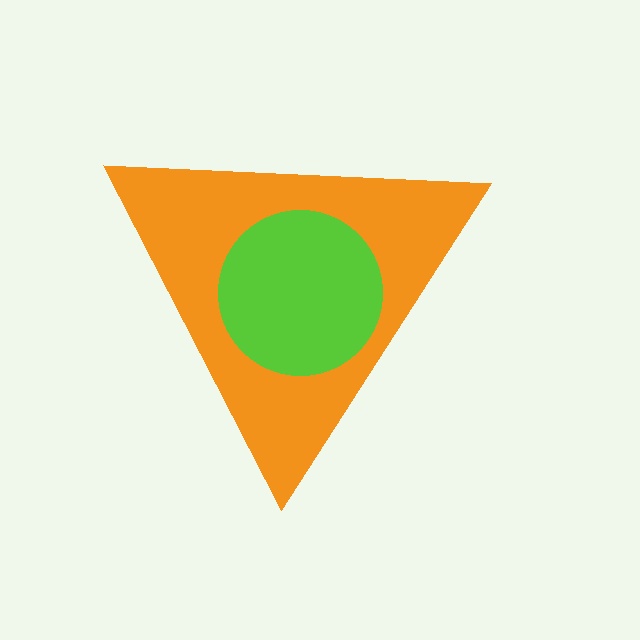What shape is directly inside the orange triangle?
The lime circle.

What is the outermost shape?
The orange triangle.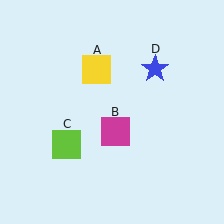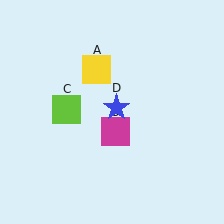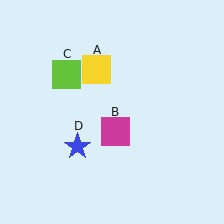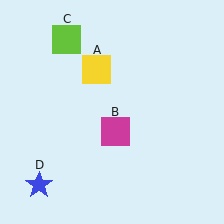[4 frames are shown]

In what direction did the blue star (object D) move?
The blue star (object D) moved down and to the left.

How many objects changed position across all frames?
2 objects changed position: lime square (object C), blue star (object D).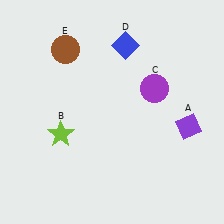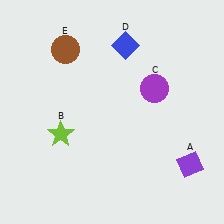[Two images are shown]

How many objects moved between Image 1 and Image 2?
1 object moved between the two images.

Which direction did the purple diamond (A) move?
The purple diamond (A) moved down.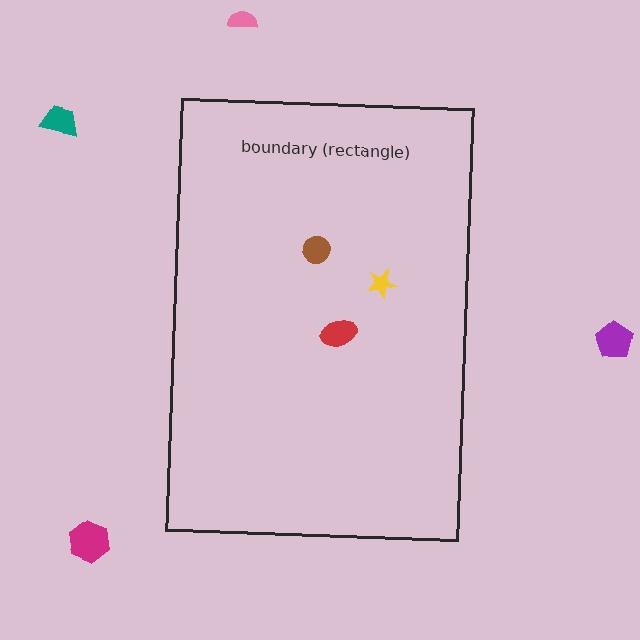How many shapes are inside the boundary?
3 inside, 4 outside.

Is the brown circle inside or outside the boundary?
Inside.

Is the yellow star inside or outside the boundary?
Inside.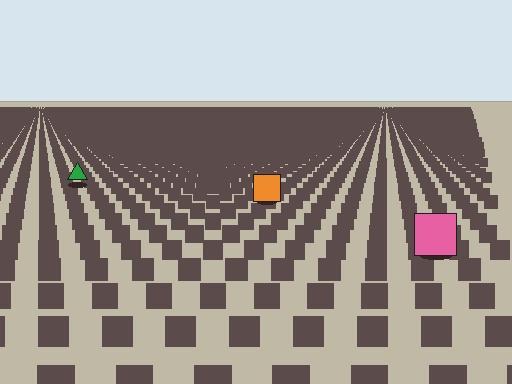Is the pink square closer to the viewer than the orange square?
Yes. The pink square is closer — you can tell from the texture gradient: the ground texture is coarser near it.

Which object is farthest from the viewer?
The green triangle is farthest from the viewer. It appears smaller and the ground texture around it is denser.